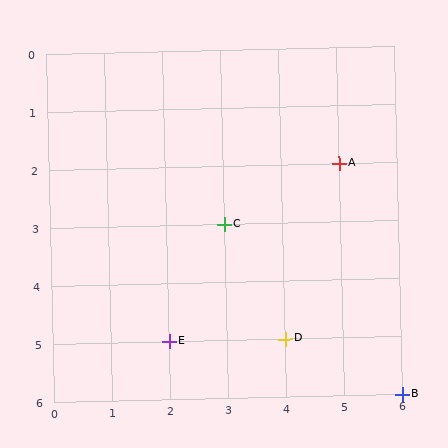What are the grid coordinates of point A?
Point A is at grid coordinates (5, 2).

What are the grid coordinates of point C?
Point C is at grid coordinates (3, 3).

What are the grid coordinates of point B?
Point B is at grid coordinates (6, 6).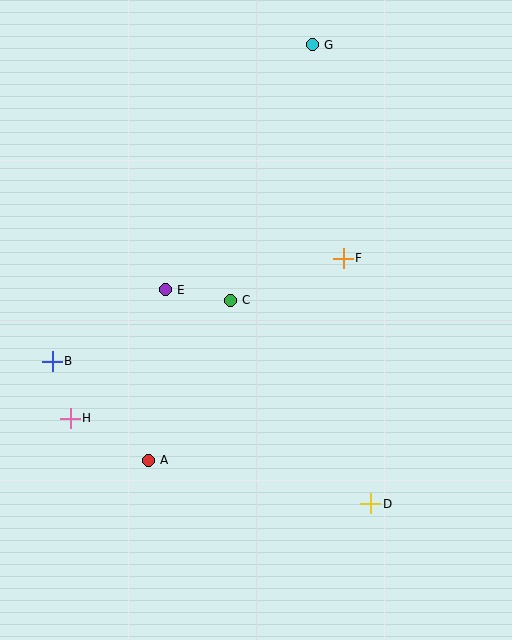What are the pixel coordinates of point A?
Point A is at (148, 460).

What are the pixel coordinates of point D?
Point D is at (371, 504).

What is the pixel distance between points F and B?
The distance between F and B is 309 pixels.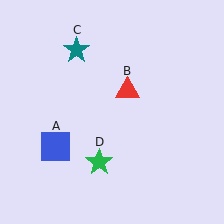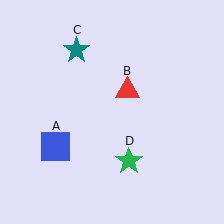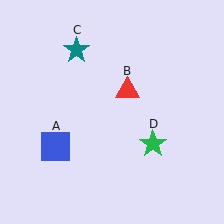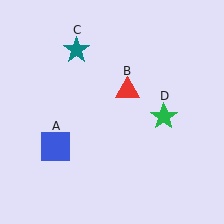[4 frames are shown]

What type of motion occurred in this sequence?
The green star (object D) rotated counterclockwise around the center of the scene.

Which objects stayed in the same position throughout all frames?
Blue square (object A) and red triangle (object B) and teal star (object C) remained stationary.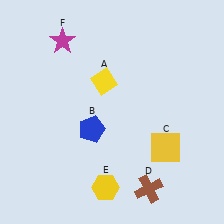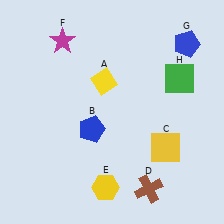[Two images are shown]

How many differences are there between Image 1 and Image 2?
There are 2 differences between the two images.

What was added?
A blue pentagon (G), a green square (H) were added in Image 2.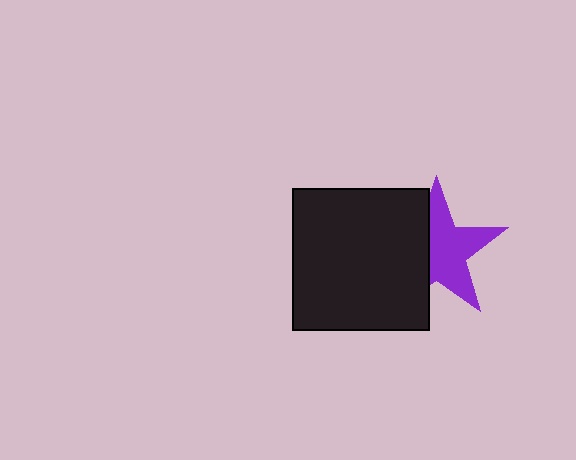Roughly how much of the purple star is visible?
About half of it is visible (roughly 61%).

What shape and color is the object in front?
The object in front is a black rectangle.